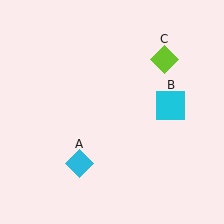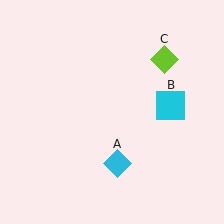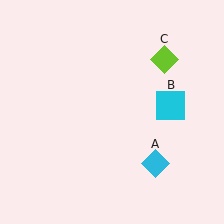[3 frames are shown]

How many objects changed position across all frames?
1 object changed position: cyan diamond (object A).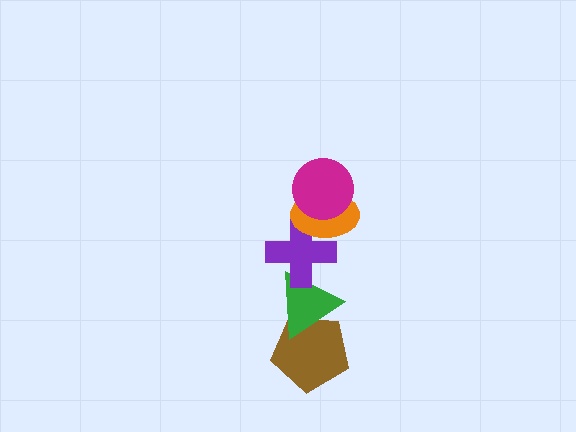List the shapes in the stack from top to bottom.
From top to bottom: the magenta circle, the orange ellipse, the purple cross, the green triangle, the brown pentagon.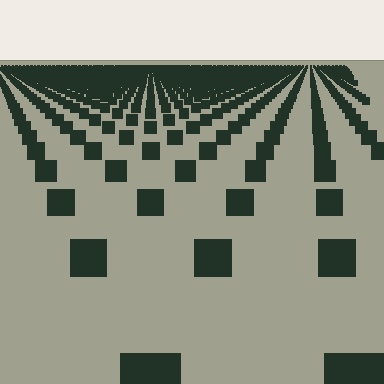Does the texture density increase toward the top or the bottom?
Density increases toward the top.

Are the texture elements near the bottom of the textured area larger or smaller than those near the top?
Larger. Near the bottom, elements are closer to the viewer and appear at a bigger on-screen size.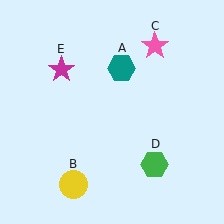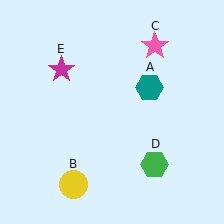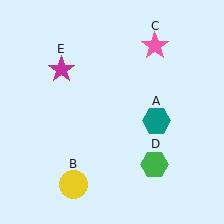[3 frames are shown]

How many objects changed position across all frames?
1 object changed position: teal hexagon (object A).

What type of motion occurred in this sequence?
The teal hexagon (object A) rotated clockwise around the center of the scene.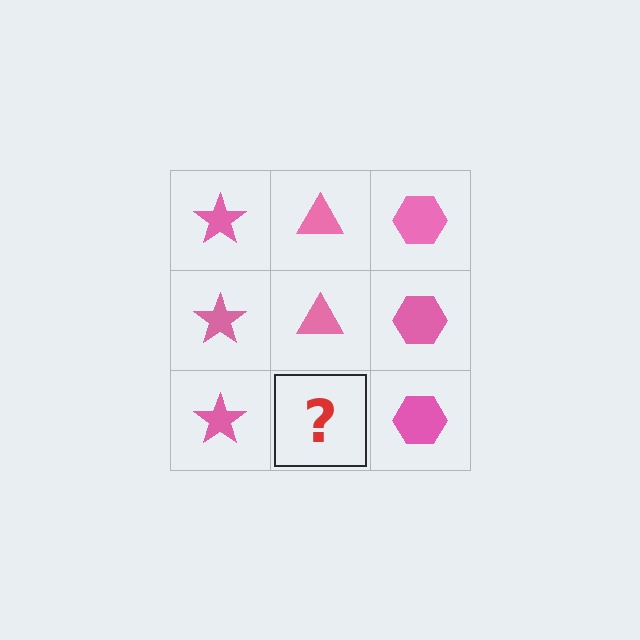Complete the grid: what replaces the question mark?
The question mark should be replaced with a pink triangle.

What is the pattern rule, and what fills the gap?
The rule is that each column has a consistent shape. The gap should be filled with a pink triangle.